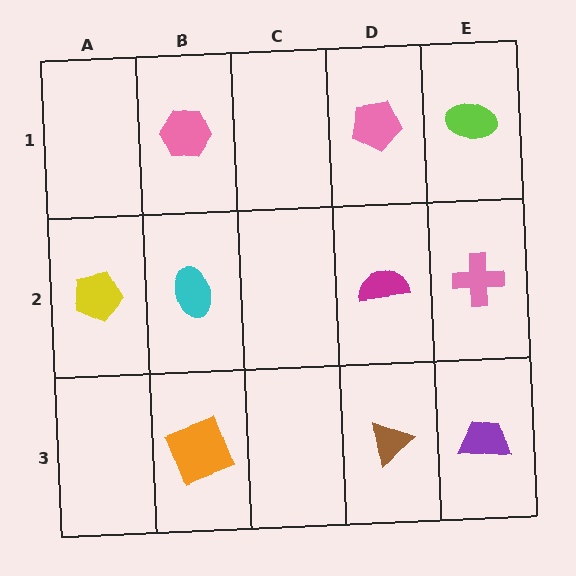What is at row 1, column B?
A pink hexagon.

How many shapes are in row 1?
3 shapes.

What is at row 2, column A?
A yellow pentagon.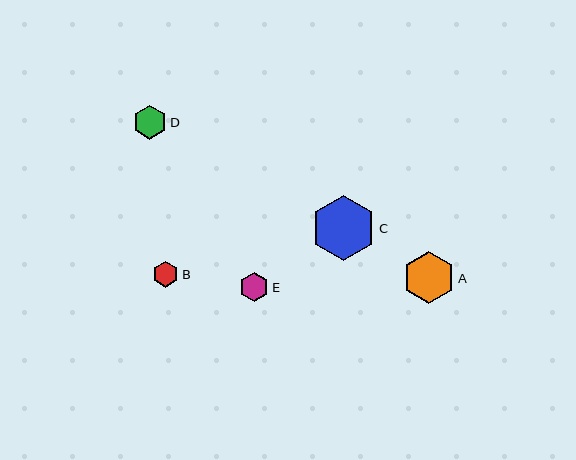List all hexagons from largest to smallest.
From largest to smallest: C, A, D, E, B.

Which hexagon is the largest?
Hexagon C is the largest with a size of approximately 65 pixels.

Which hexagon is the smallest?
Hexagon B is the smallest with a size of approximately 26 pixels.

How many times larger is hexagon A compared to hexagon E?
Hexagon A is approximately 1.8 times the size of hexagon E.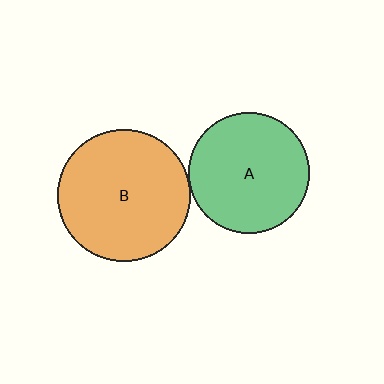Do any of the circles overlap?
No, none of the circles overlap.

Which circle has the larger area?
Circle B (orange).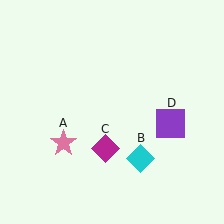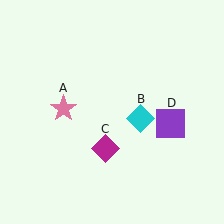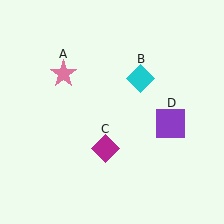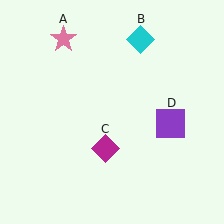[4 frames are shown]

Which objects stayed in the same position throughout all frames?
Magenta diamond (object C) and purple square (object D) remained stationary.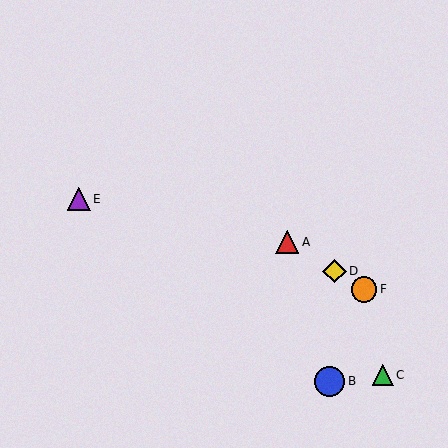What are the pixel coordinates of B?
Object B is at (329, 381).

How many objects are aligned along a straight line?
3 objects (A, D, F) are aligned along a straight line.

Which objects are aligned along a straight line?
Objects A, D, F are aligned along a straight line.